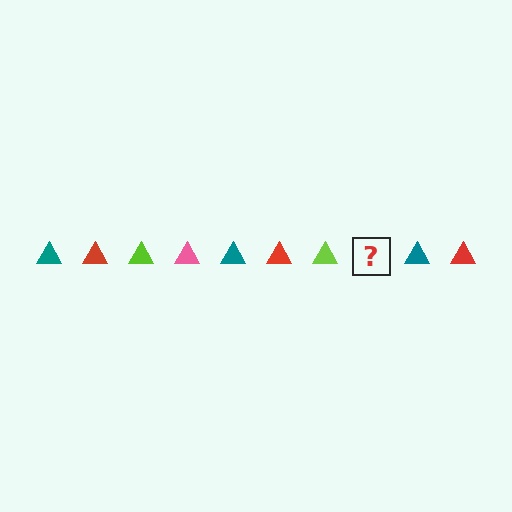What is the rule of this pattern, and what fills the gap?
The rule is that the pattern cycles through teal, red, lime, pink triangles. The gap should be filled with a pink triangle.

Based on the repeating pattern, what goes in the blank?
The blank should be a pink triangle.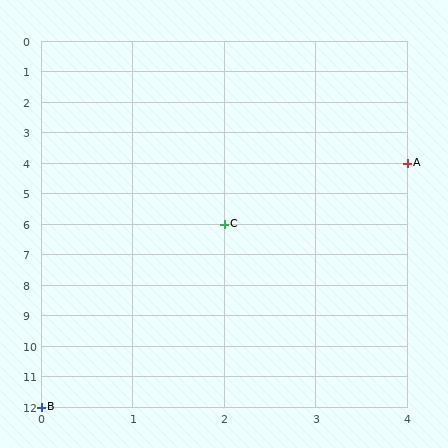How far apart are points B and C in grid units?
Points B and C are 2 columns and 6 rows apart (about 6.3 grid units diagonally).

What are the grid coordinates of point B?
Point B is at grid coordinates (0, 12).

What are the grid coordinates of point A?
Point A is at grid coordinates (4, 4).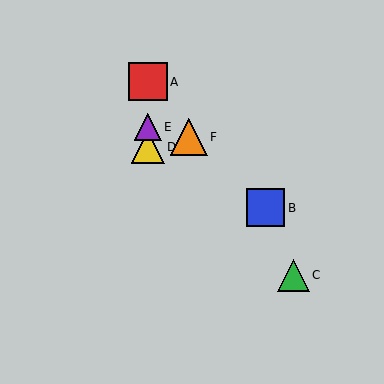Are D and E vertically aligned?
Yes, both are at x≈148.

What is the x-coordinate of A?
Object A is at x≈148.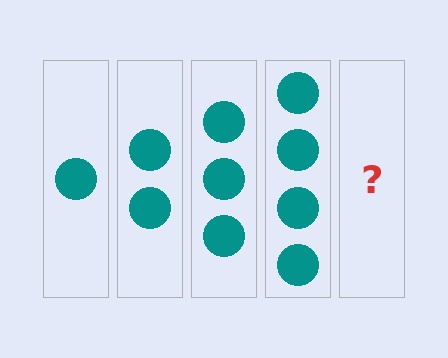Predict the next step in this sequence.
The next step is 5 circles.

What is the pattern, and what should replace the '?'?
The pattern is that each step adds one more circle. The '?' should be 5 circles.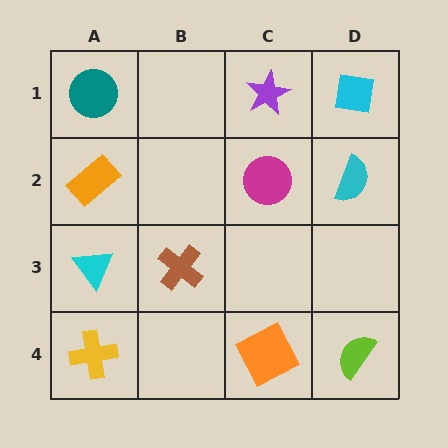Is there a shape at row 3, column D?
No, that cell is empty.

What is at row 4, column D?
A lime semicircle.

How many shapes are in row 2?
3 shapes.